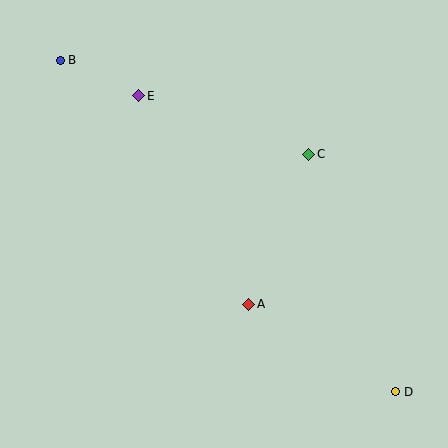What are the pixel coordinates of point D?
Point D is at (396, 392).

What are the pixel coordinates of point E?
Point E is at (139, 96).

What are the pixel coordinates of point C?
Point C is at (309, 154).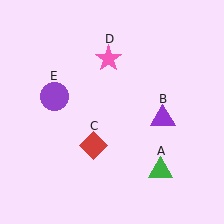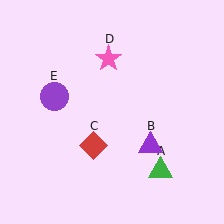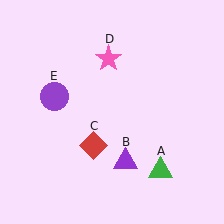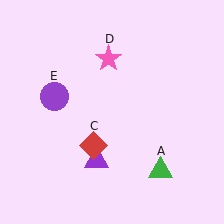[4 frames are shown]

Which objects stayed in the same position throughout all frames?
Green triangle (object A) and red diamond (object C) and pink star (object D) and purple circle (object E) remained stationary.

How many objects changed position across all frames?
1 object changed position: purple triangle (object B).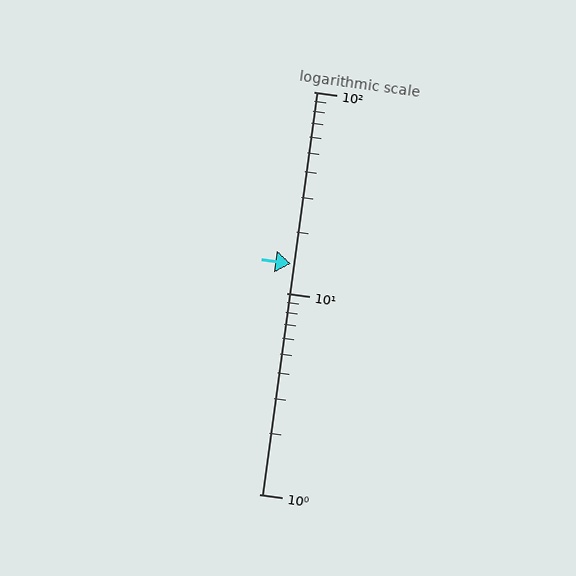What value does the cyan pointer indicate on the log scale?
The pointer indicates approximately 14.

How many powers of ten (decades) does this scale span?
The scale spans 2 decades, from 1 to 100.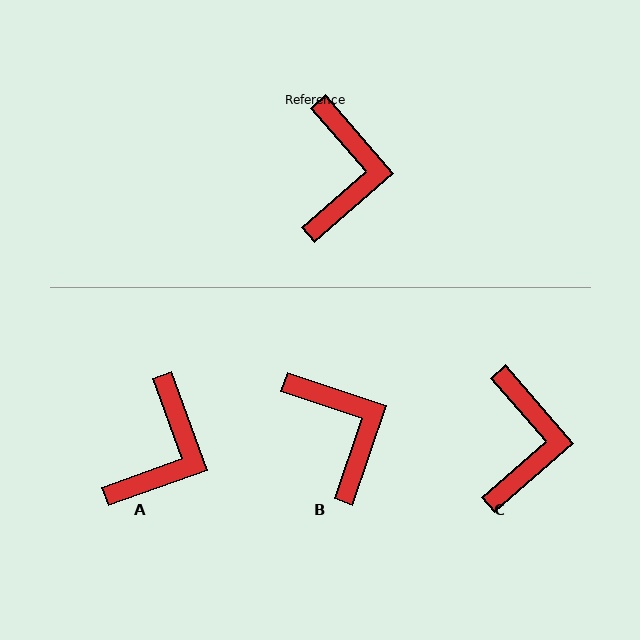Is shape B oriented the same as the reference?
No, it is off by about 30 degrees.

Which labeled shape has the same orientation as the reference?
C.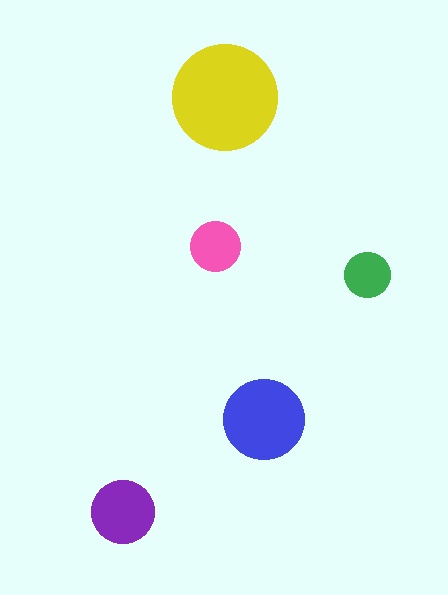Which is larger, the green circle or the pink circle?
The pink one.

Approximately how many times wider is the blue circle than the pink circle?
About 1.5 times wider.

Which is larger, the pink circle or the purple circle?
The purple one.